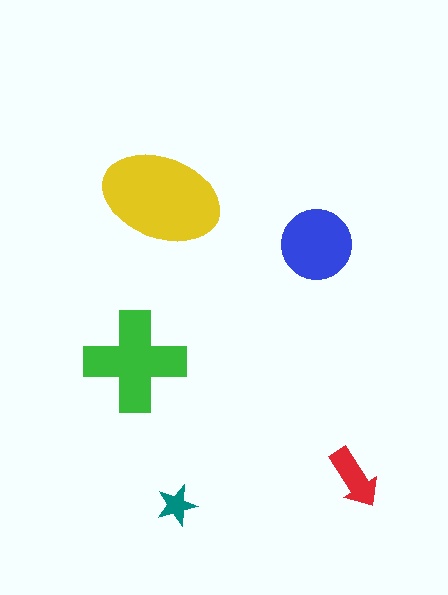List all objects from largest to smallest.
The yellow ellipse, the green cross, the blue circle, the red arrow, the teal star.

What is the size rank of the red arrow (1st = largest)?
4th.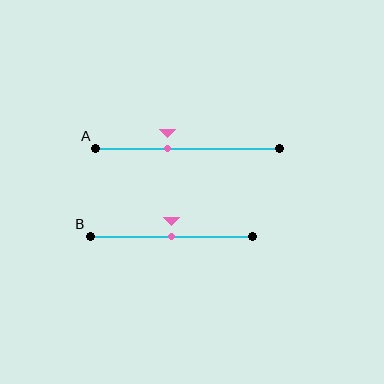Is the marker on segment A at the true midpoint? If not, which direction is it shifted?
No, the marker on segment A is shifted to the left by about 11% of the segment length.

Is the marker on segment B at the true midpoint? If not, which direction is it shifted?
Yes, the marker on segment B is at the true midpoint.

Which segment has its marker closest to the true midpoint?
Segment B has its marker closest to the true midpoint.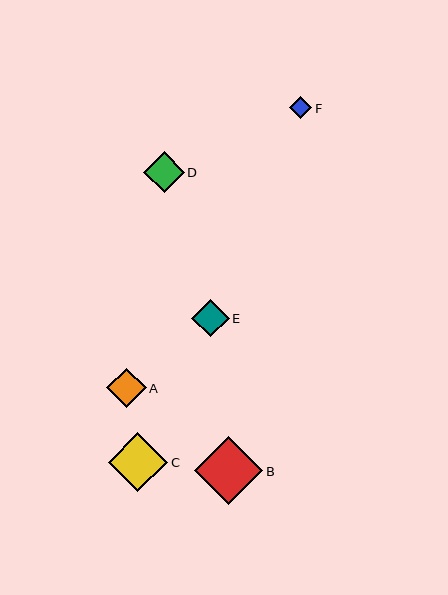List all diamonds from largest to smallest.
From largest to smallest: B, C, D, A, E, F.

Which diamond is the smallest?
Diamond F is the smallest with a size of approximately 22 pixels.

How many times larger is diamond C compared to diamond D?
Diamond C is approximately 1.5 times the size of diamond D.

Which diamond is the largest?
Diamond B is the largest with a size of approximately 68 pixels.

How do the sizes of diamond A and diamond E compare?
Diamond A and diamond E are approximately the same size.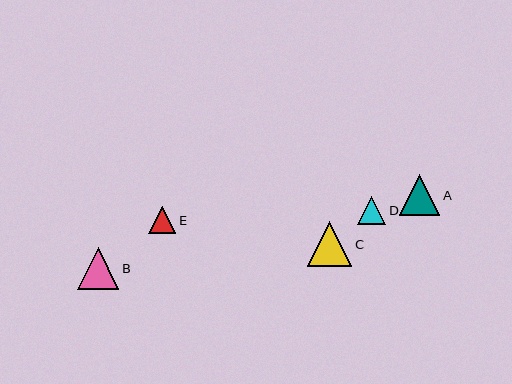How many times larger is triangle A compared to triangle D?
Triangle A is approximately 1.4 times the size of triangle D.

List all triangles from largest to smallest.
From largest to smallest: C, B, A, D, E.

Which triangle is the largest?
Triangle C is the largest with a size of approximately 44 pixels.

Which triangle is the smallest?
Triangle E is the smallest with a size of approximately 27 pixels.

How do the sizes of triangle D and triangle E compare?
Triangle D and triangle E are approximately the same size.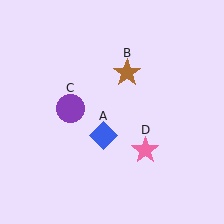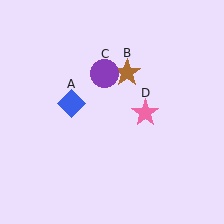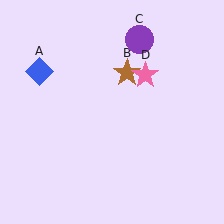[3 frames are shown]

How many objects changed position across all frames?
3 objects changed position: blue diamond (object A), purple circle (object C), pink star (object D).